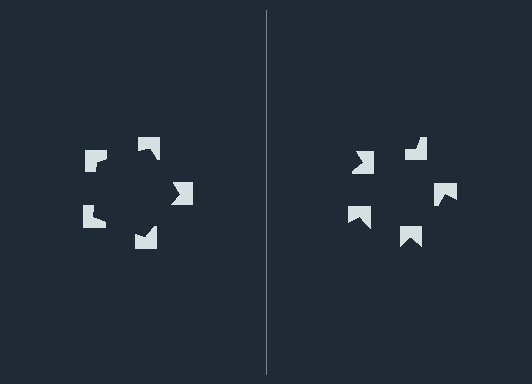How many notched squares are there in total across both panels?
10 — 5 on each side.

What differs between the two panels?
The notched squares are positioned identically on both sides; only the wedge orientations differ. On the left they align to a pentagon; on the right they are misaligned.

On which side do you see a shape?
An illusory pentagon appears on the left side. On the right side the wedge cuts are rotated, so no coherent shape forms.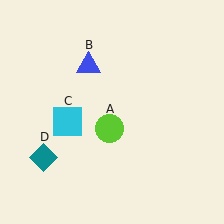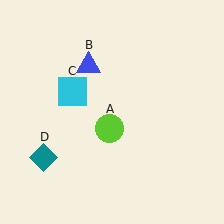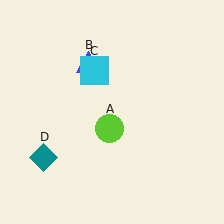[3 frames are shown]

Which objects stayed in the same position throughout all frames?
Lime circle (object A) and blue triangle (object B) and teal diamond (object D) remained stationary.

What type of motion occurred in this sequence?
The cyan square (object C) rotated clockwise around the center of the scene.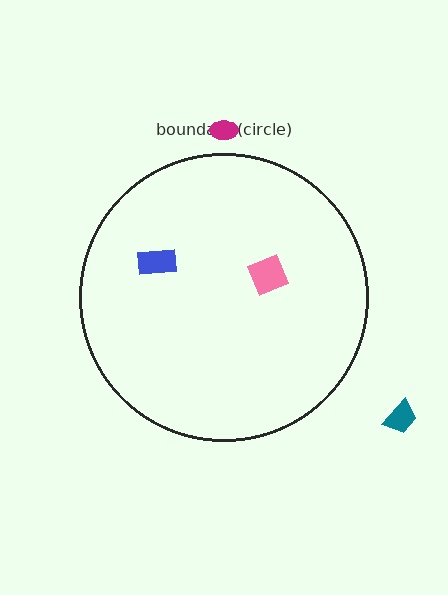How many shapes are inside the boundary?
2 inside, 2 outside.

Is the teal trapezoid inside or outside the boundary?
Outside.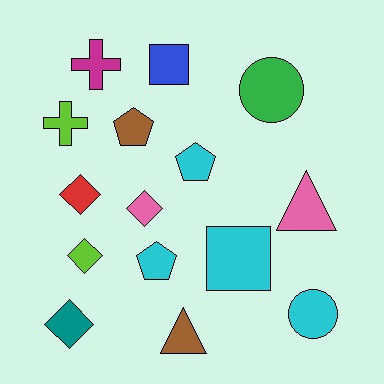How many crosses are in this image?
There are 2 crosses.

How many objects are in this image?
There are 15 objects.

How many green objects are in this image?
There is 1 green object.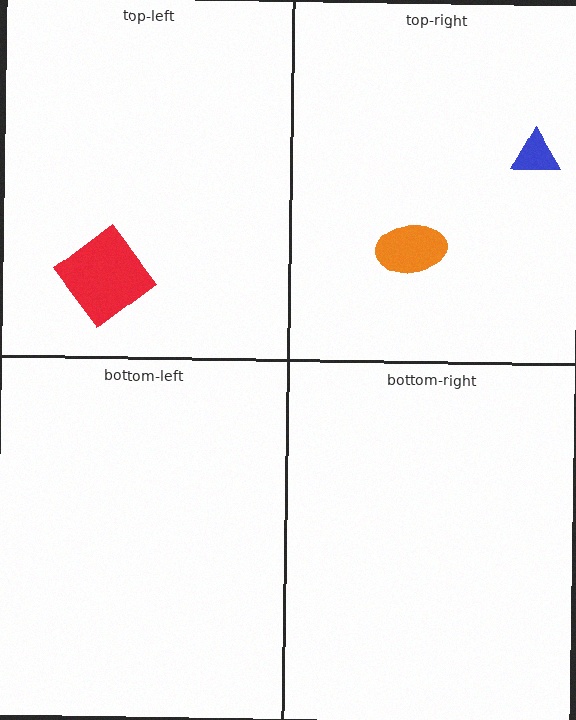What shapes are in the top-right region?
The orange ellipse, the blue triangle.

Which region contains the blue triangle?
The top-right region.